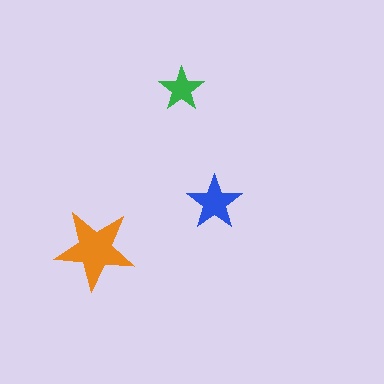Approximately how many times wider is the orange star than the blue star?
About 1.5 times wider.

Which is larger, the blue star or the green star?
The blue one.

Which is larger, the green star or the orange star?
The orange one.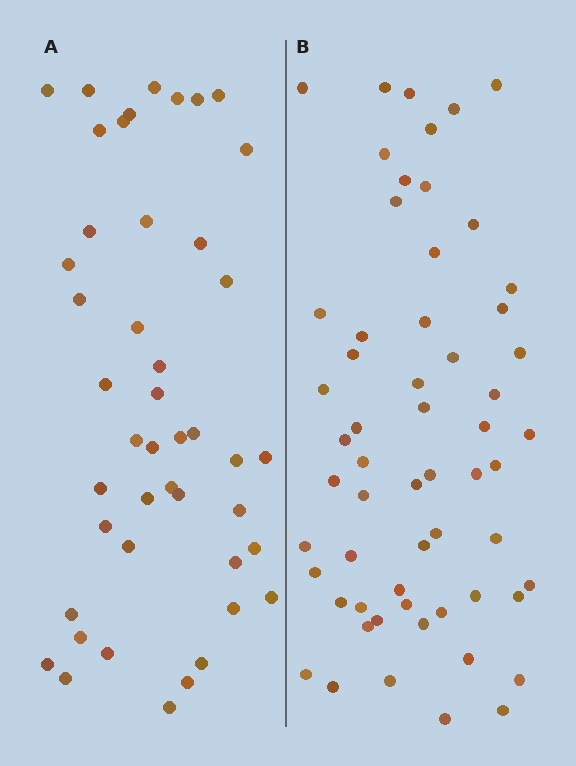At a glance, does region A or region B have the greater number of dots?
Region B (the right region) has more dots.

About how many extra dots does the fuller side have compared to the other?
Region B has approximately 15 more dots than region A.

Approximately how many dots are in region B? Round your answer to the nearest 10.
About 60 dots. (The exact count is 59, which rounds to 60.)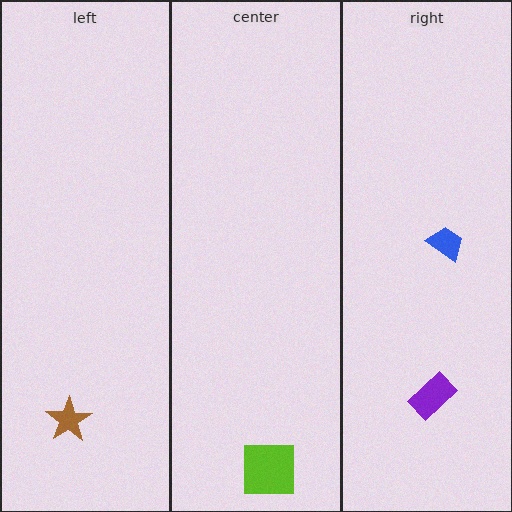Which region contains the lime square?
The center region.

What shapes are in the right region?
The purple rectangle, the blue trapezoid.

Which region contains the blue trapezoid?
The right region.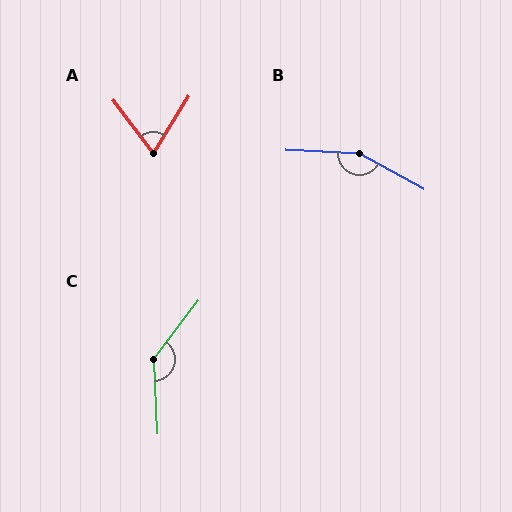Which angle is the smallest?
A, at approximately 69 degrees.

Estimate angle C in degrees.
Approximately 140 degrees.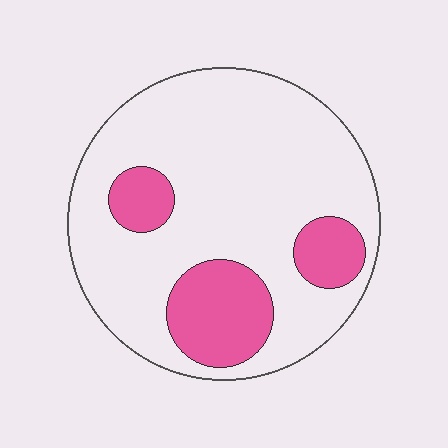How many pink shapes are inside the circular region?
3.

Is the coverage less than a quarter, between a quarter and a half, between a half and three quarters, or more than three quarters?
Less than a quarter.